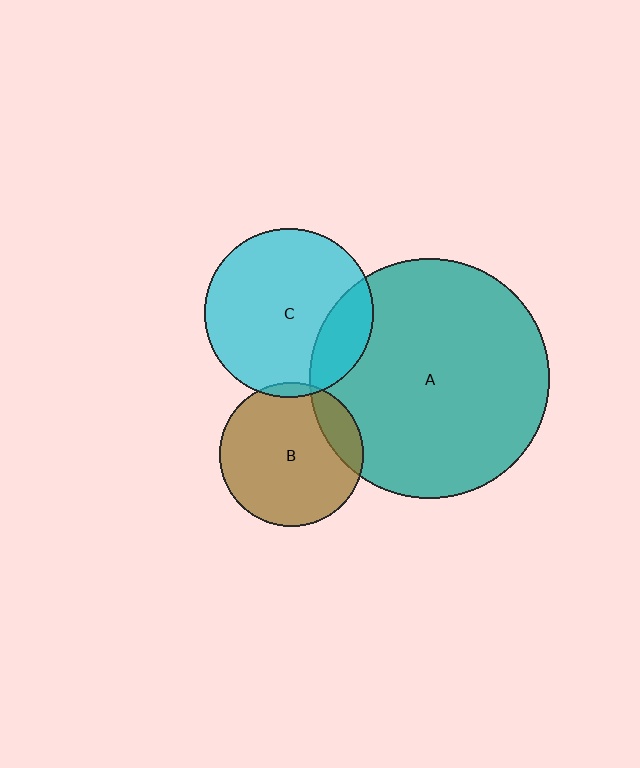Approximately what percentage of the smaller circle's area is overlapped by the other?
Approximately 20%.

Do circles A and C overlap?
Yes.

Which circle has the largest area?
Circle A (teal).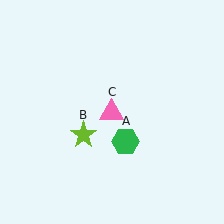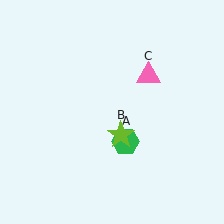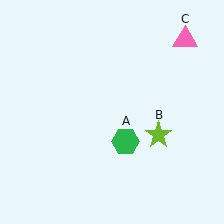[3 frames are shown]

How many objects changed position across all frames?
2 objects changed position: lime star (object B), pink triangle (object C).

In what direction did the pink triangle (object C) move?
The pink triangle (object C) moved up and to the right.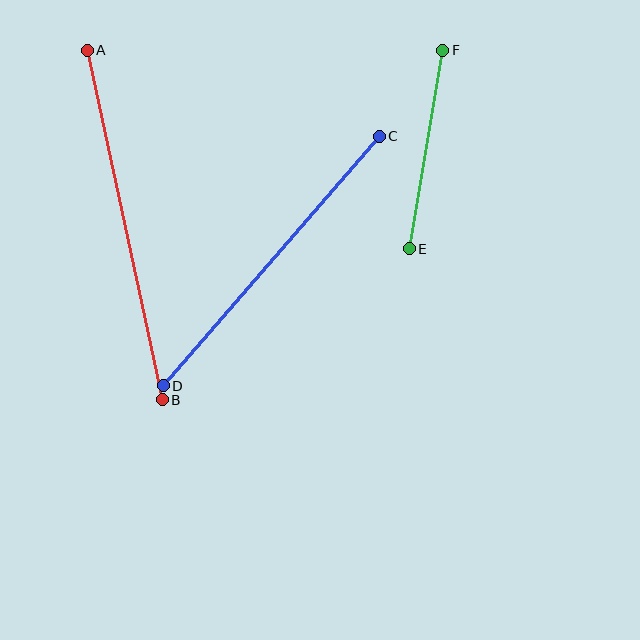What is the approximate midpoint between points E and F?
The midpoint is at approximately (426, 150) pixels.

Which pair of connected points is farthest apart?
Points A and B are farthest apart.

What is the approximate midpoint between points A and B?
The midpoint is at approximately (125, 225) pixels.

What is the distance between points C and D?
The distance is approximately 330 pixels.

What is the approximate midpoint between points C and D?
The midpoint is at approximately (271, 261) pixels.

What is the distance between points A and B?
The distance is approximately 357 pixels.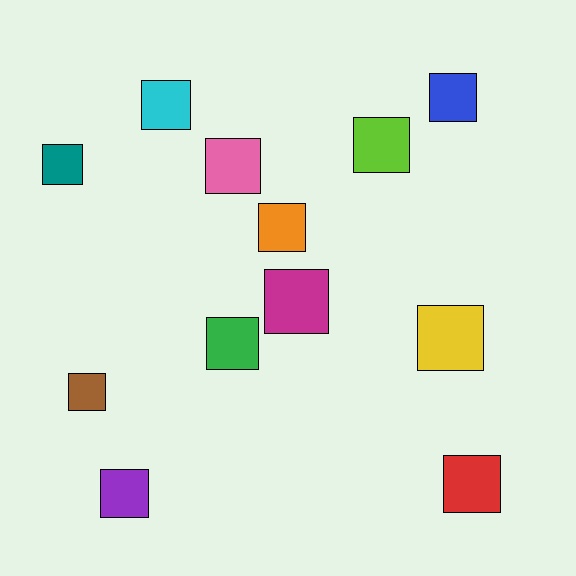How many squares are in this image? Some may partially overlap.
There are 12 squares.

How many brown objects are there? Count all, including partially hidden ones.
There is 1 brown object.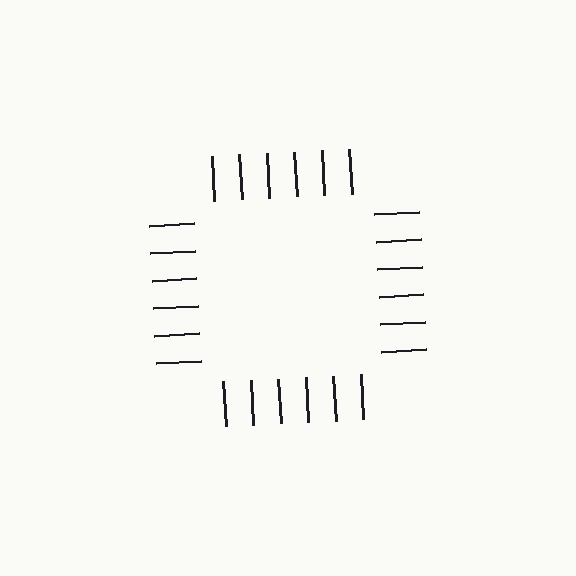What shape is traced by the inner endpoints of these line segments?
An illusory square — the line segments terminate on its edges but no continuous stroke is drawn.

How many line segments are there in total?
24 — 6 along each of the 4 edges.